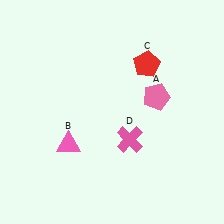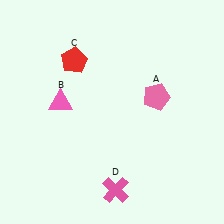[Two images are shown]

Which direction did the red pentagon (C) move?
The red pentagon (C) moved left.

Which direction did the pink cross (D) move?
The pink cross (D) moved down.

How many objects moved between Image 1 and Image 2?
3 objects moved between the two images.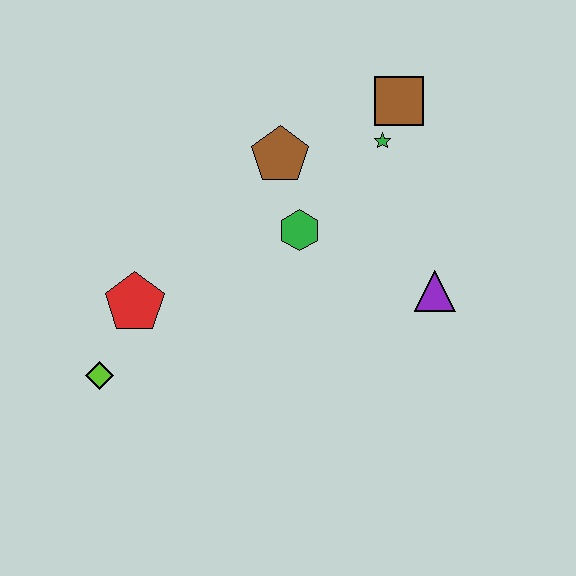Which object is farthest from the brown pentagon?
The lime diamond is farthest from the brown pentagon.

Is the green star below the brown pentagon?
No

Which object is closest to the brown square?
The green star is closest to the brown square.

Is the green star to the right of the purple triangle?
No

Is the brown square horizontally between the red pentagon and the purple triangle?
Yes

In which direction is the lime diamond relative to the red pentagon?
The lime diamond is below the red pentagon.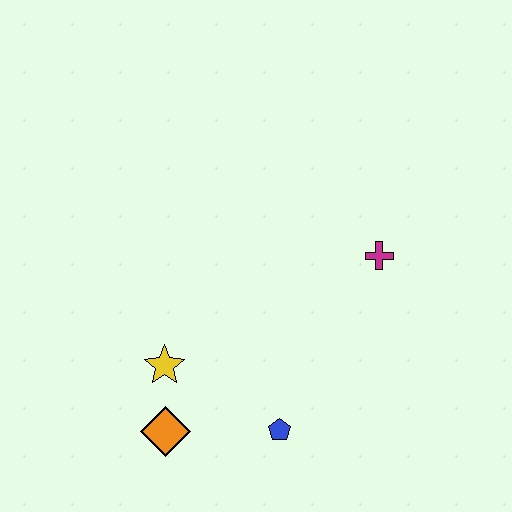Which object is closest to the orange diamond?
The yellow star is closest to the orange diamond.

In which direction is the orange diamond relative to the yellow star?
The orange diamond is below the yellow star.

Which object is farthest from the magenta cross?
The orange diamond is farthest from the magenta cross.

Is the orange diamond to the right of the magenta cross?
No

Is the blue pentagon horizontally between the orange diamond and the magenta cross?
Yes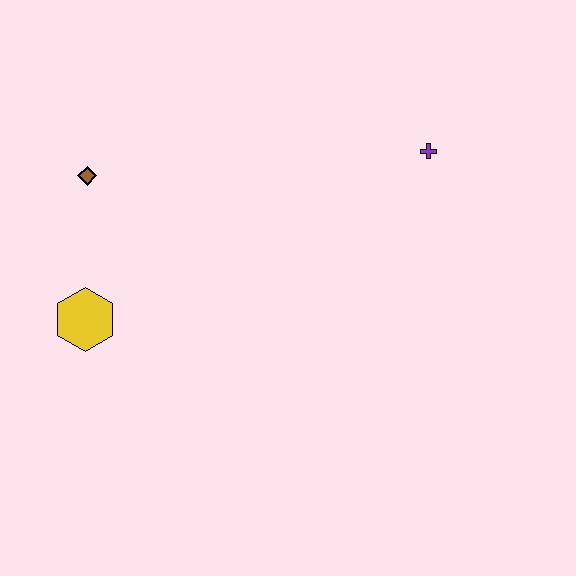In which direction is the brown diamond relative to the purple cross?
The brown diamond is to the left of the purple cross.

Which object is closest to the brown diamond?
The yellow hexagon is closest to the brown diamond.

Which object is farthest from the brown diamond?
The purple cross is farthest from the brown diamond.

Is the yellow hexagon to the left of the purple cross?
Yes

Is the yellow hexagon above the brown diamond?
No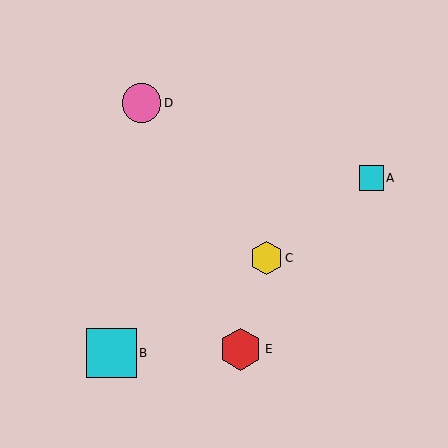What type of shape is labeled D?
Shape D is a pink circle.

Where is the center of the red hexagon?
The center of the red hexagon is at (241, 349).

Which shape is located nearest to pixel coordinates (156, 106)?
The pink circle (labeled D) at (141, 103) is nearest to that location.